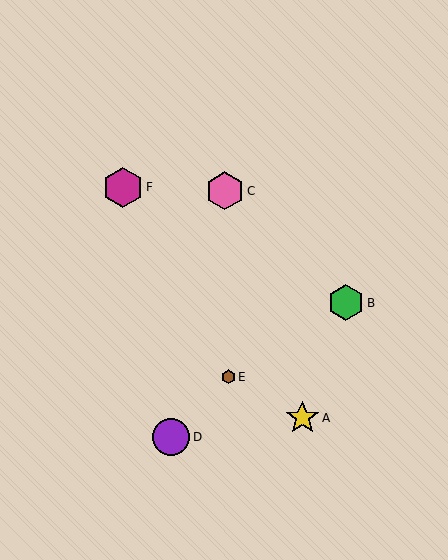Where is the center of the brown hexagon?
The center of the brown hexagon is at (228, 377).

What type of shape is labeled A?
Shape A is a yellow star.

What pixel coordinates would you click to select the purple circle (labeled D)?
Click at (171, 437) to select the purple circle D.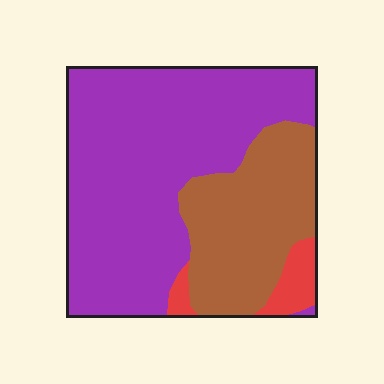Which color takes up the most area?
Purple, at roughly 65%.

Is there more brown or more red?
Brown.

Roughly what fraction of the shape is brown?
Brown takes up about one third (1/3) of the shape.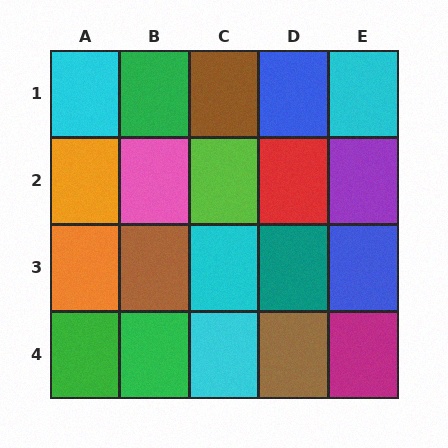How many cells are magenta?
1 cell is magenta.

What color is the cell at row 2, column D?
Red.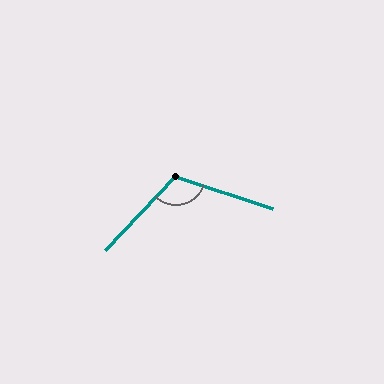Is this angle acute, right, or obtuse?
It is obtuse.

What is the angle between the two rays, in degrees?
Approximately 115 degrees.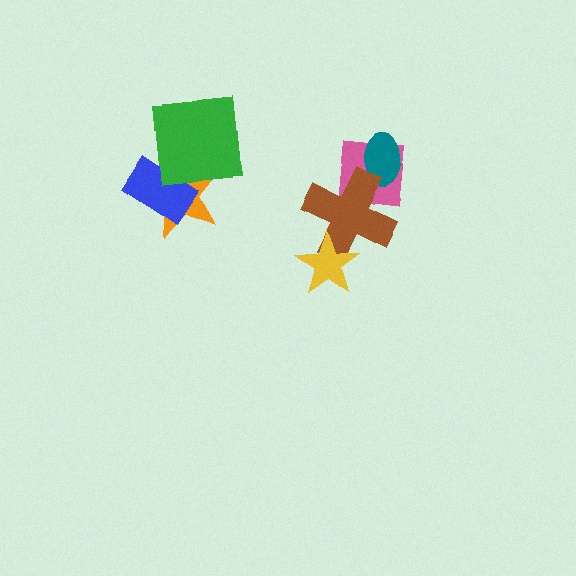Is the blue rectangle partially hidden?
Yes, it is partially covered by another shape.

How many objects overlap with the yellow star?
1 object overlaps with the yellow star.